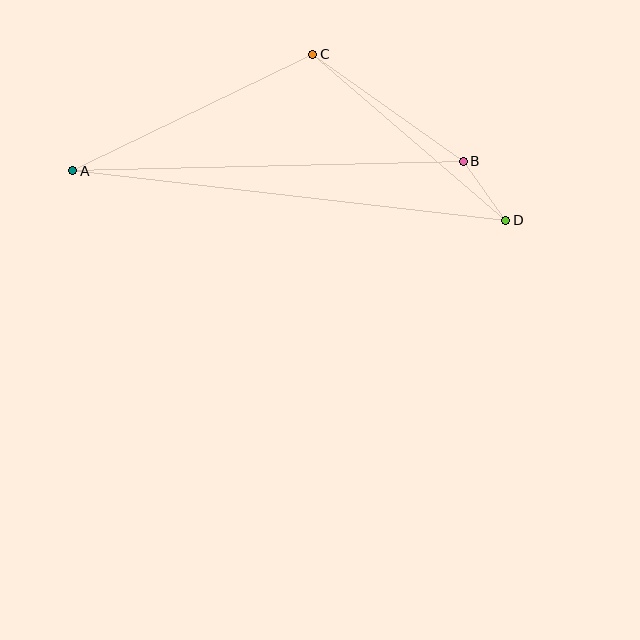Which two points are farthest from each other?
Points A and D are farthest from each other.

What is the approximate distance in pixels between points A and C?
The distance between A and C is approximately 267 pixels.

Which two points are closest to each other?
Points B and D are closest to each other.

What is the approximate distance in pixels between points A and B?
The distance between A and B is approximately 391 pixels.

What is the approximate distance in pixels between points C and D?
The distance between C and D is approximately 255 pixels.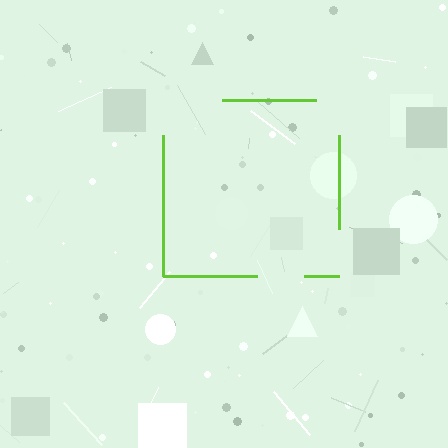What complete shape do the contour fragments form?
The contour fragments form a square.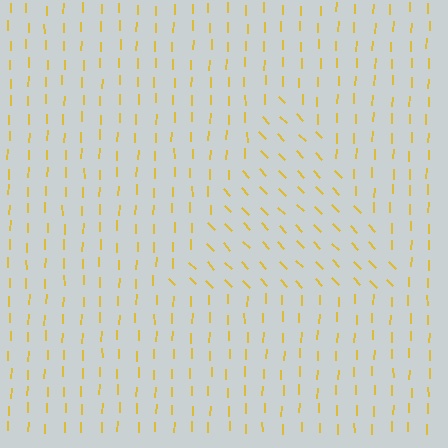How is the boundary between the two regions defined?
The boundary is defined purely by a change in line orientation (approximately 45 degrees difference). All lines are the same color and thickness.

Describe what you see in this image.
The image is filled with small yellow line segments. A triangle region in the image has lines oriented differently from the surrounding lines, creating a visible texture boundary.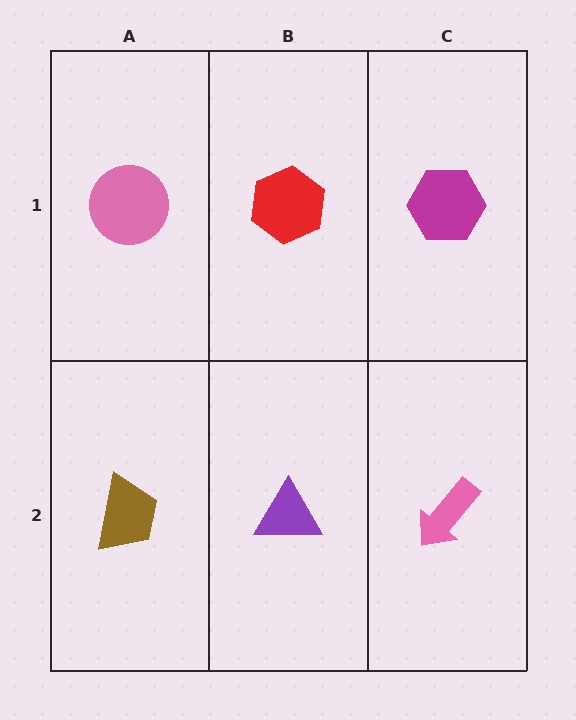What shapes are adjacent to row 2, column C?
A magenta hexagon (row 1, column C), a purple triangle (row 2, column B).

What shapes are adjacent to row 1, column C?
A pink arrow (row 2, column C), a red hexagon (row 1, column B).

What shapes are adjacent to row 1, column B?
A purple triangle (row 2, column B), a pink circle (row 1, column A), a magenta hexagon (row 1, column C).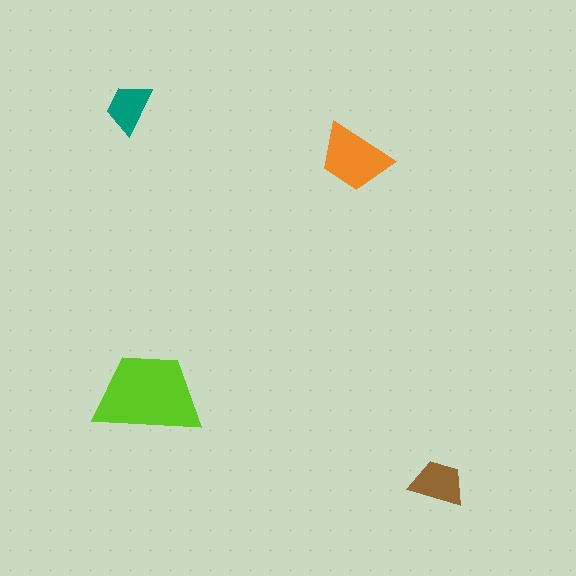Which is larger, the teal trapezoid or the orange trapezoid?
The orange one.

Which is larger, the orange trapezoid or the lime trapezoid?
The lime one.